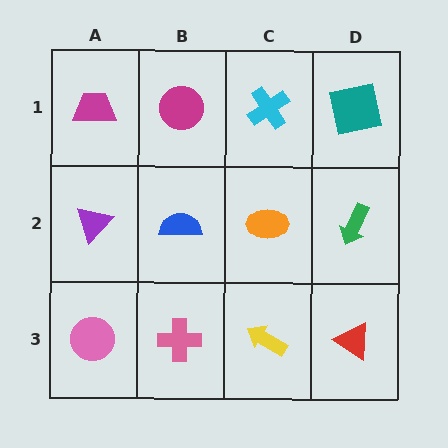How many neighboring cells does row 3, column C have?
3.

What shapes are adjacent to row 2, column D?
A teal square (row 1, column D), a red triangle (row 3, column D), an orange ellipse (row 2, column C).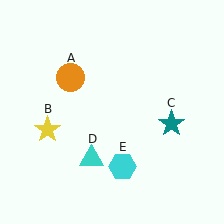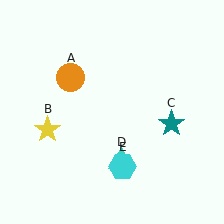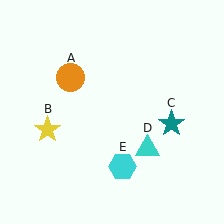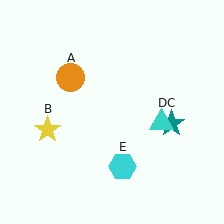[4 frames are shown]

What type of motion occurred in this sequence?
The cyan triangle (object D) rotated counterclockwise around the center of the scene.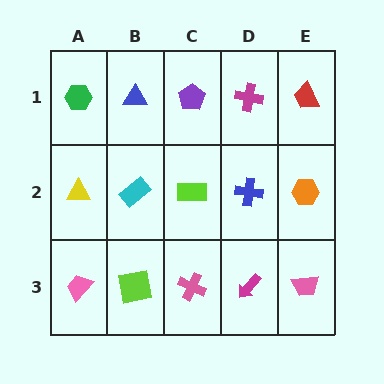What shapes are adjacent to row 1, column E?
An orange hexagon (row 2, column E), a magenta cross (row 1, column D).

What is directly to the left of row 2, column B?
A yellow triangle.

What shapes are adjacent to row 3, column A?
A yellow triangle (row 2, column A), a lime square (row 3, column B).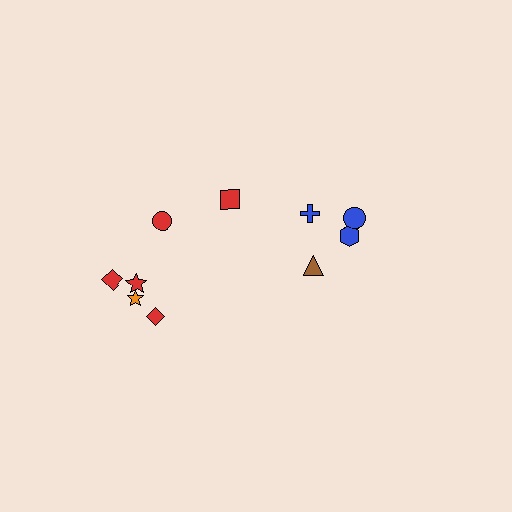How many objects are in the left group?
There are 6 objects.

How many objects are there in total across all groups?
There are 10 objects.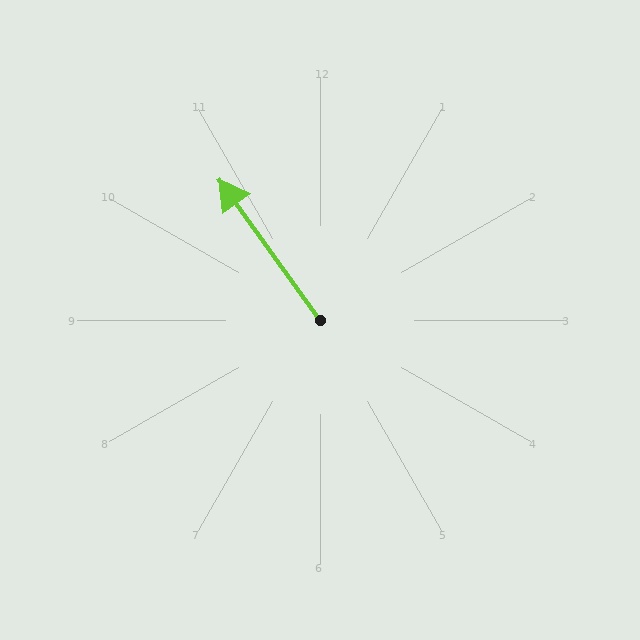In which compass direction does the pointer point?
Northwest.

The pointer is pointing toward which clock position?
Roughly 11 o'clock.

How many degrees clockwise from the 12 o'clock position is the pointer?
Approximately 324 degrees.